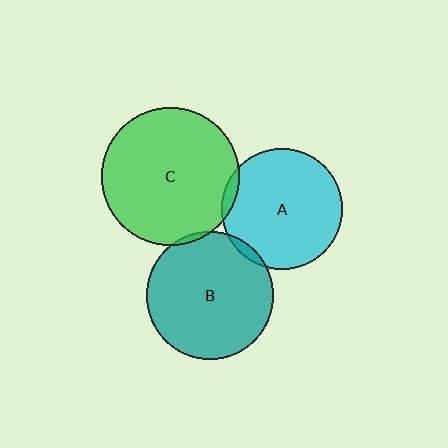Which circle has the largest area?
Circle C (green).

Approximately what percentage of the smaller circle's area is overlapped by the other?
Approximately 5%.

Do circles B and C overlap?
Yes.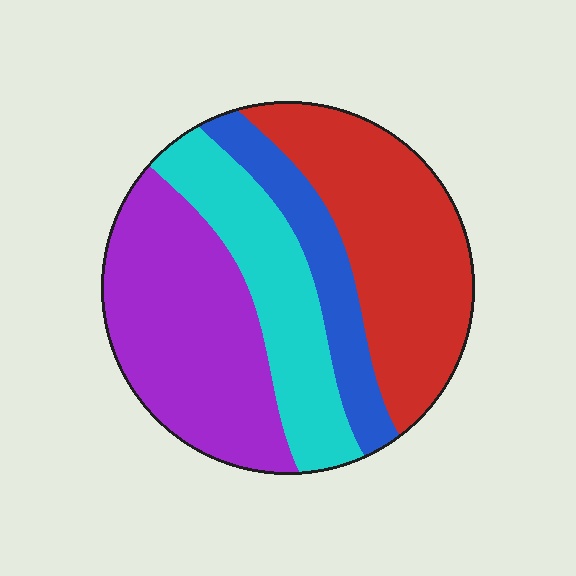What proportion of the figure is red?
Red takes up about one third (1/3) of the figure.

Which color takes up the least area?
Blue, at roughly 15%.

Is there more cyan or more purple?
Purple.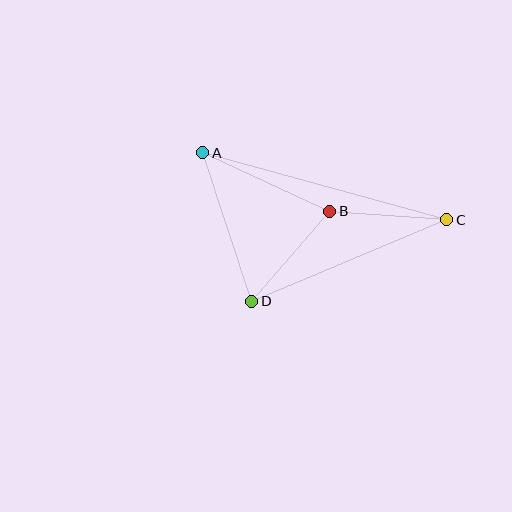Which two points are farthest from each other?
Points A and C are farthest from each other.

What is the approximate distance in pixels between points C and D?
The distance between C and D is approximately 212 pixels.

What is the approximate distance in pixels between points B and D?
The distance between B and D is approximately 119 pixels.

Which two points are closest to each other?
Points B and C are closest to each other.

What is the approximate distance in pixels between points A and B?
The distance between A and B is approximately 140 pixels.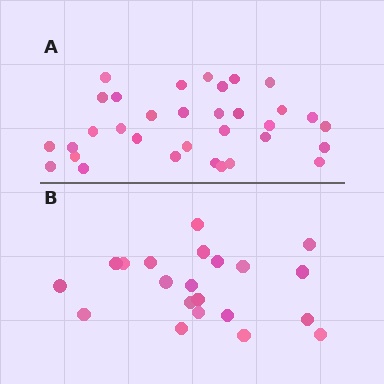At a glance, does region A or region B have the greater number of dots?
Region A (the top region) has more dots.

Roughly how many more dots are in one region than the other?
Region A has roughly 12 or so more dots than region B.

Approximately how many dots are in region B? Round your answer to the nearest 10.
About 20 dots. (The exact count is 21, which rounds to 20.)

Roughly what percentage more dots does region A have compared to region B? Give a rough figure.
About 55% more.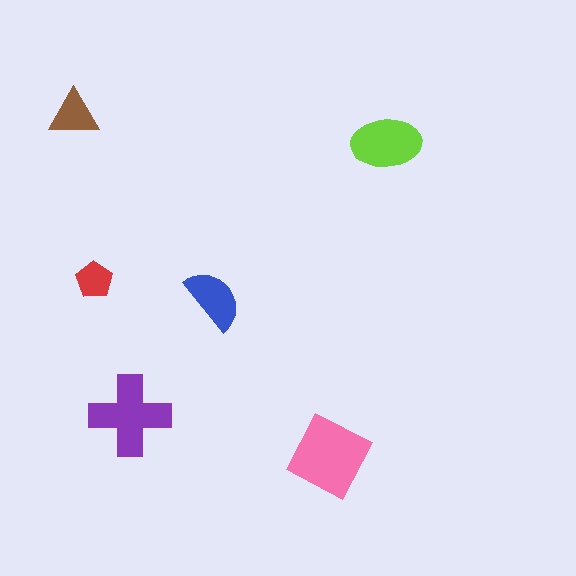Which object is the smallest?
The red pentagon.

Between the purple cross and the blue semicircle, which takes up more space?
The purple cross.